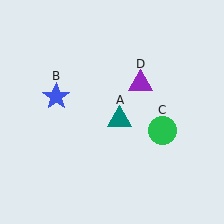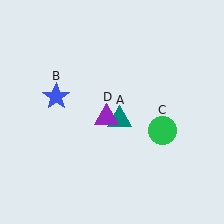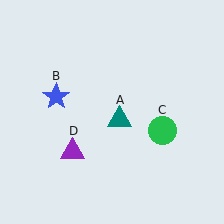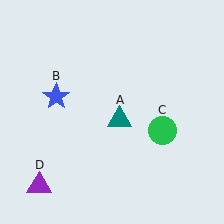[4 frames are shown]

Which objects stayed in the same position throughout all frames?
Teal triangle (object A) and blue star (object B) and green circle (object C) remained stationary.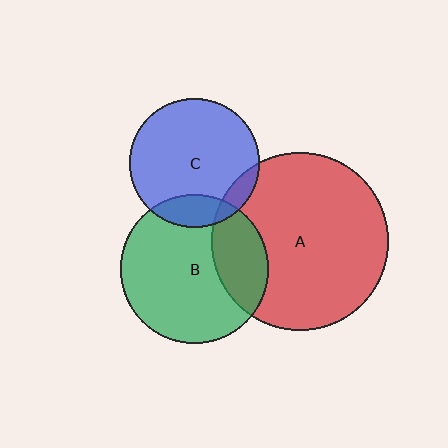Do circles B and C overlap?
Yes.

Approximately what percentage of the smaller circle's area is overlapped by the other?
Approximately 15%.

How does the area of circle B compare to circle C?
Approximately 1.3 times.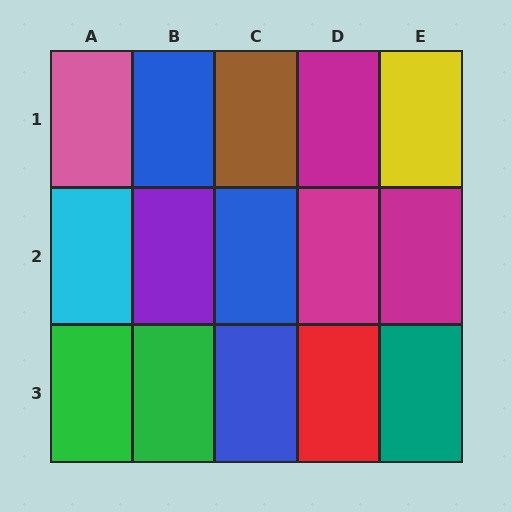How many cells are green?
2 cells are green.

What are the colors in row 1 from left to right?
Pink, blue, brown, magenta, yellow.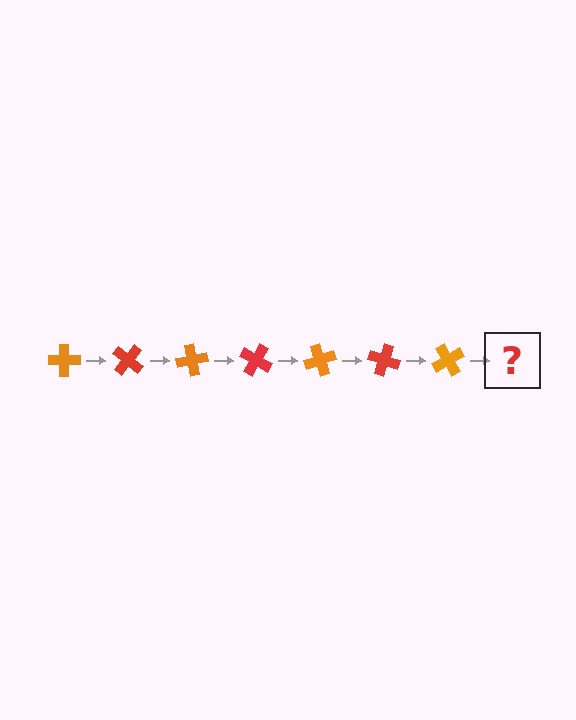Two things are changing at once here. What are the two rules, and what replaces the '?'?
The two rules are that it rotates 40 degrees each step and the color cycles through orange and red. The '?' should be a red cross, rotated 280 degrees from the start.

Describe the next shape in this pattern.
It should be a red cross, rotated 280 degrees from the start.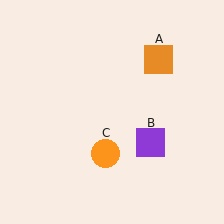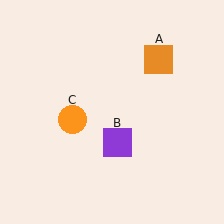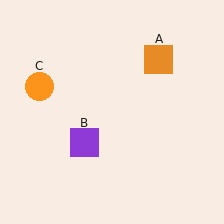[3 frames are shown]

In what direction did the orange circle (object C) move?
The orange circle (object C) moved up and to the left.